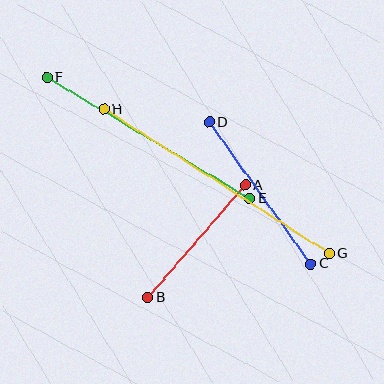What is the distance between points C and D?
The distance is approximately 174 pixels.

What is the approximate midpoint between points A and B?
The midpoint is at approximately (196, 242) pixels.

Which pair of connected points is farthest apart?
Points G and H are farthest apart.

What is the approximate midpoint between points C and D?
The midpoint is at approximately (260, 193) pixels.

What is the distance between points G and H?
The distance is approximately 267 pixels.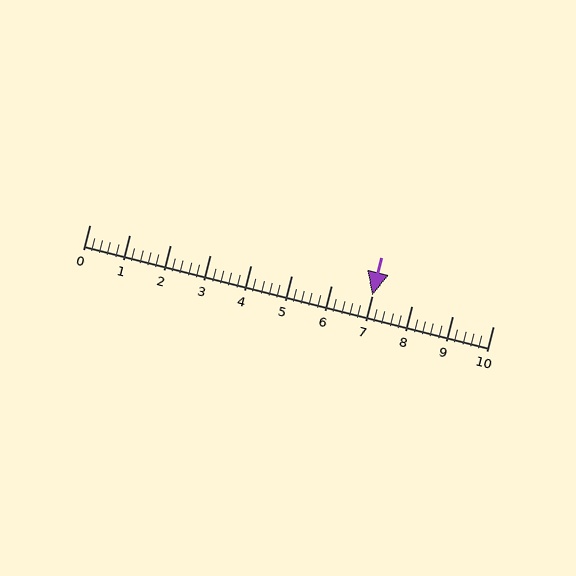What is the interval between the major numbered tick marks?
The major tick marks are spaced 1 units apart.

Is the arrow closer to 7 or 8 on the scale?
The arrow is closer to 7.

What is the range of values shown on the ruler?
The ruler shows values from 0 to 10.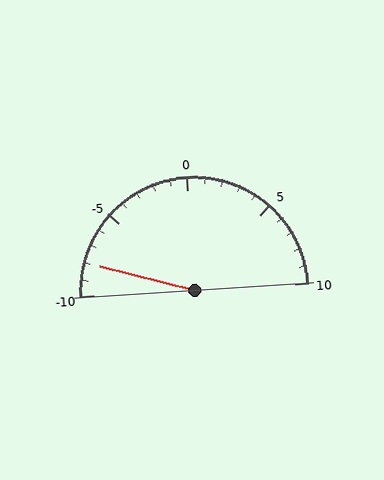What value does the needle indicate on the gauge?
The needle indicates approximately -8.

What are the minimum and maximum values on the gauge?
The gauge ranges from -10 to 10.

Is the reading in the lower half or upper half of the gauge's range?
The reading is in the lower half of the range (-10 to 10).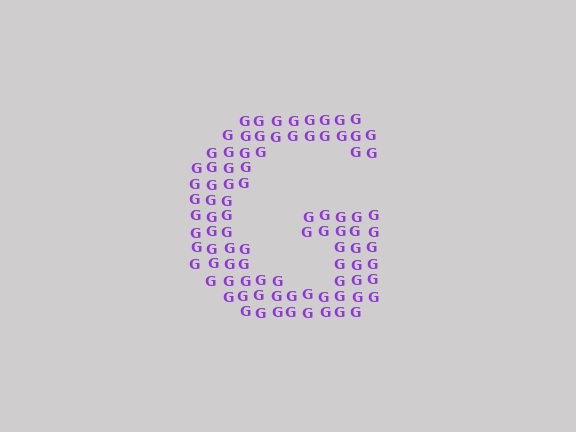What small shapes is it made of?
It is made of small letter G's.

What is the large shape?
The large shape is the letter G.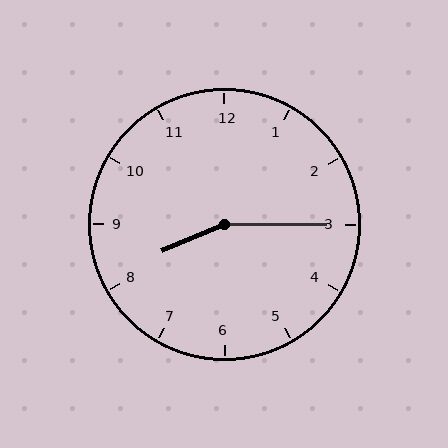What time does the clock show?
8:15.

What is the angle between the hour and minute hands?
Approximately 158 degrees.